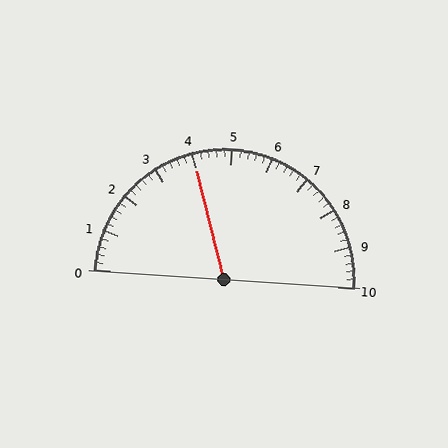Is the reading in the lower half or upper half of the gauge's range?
The reading is in the lower half of the range (0 to 10).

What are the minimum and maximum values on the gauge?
The gauge ranges from 0 to 10.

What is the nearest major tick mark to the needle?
The nearest major tick mark is 4.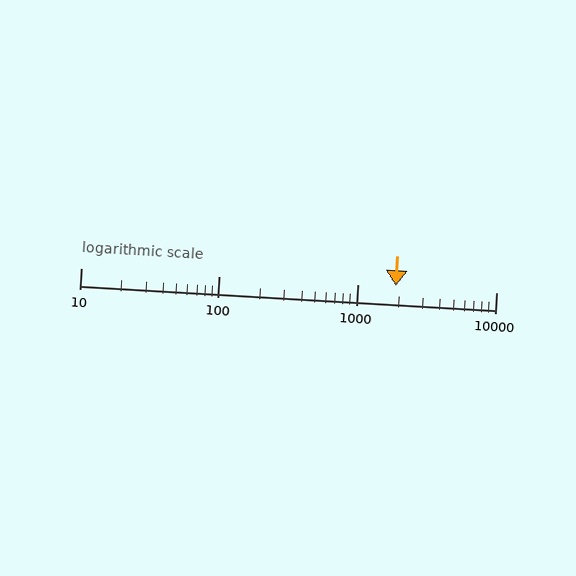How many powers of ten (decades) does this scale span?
The scale spans 3 decades, from 10 to 10000.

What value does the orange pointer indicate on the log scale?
The pointer indicates approximately 1900.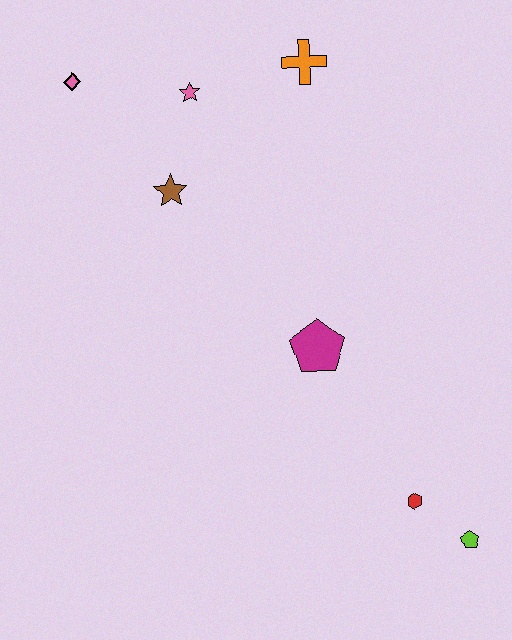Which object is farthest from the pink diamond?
The lime pentagon is farthest from the pink diamond.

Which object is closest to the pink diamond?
The pink star is closest to the pink diamond.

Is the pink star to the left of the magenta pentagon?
Yes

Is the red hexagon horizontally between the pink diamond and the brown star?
No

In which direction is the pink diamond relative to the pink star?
The pink diamond is to the left of the pink star.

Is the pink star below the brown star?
No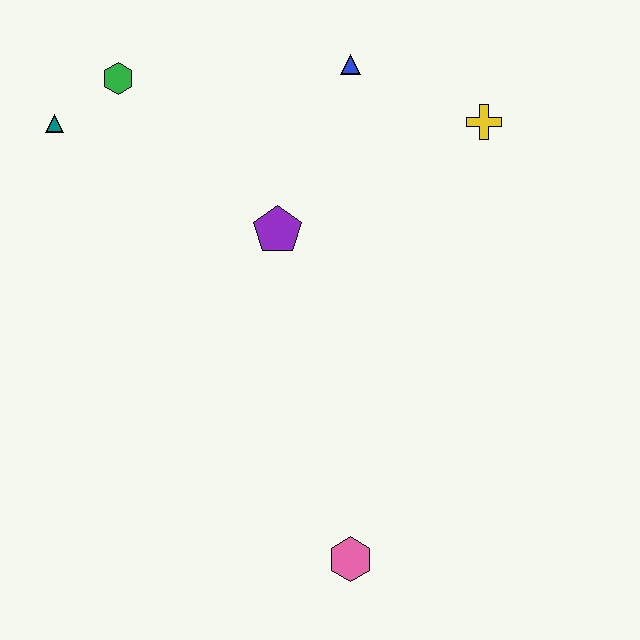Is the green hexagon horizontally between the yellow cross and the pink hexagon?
No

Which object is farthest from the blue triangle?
The pink hexagon is farthest from the blue triangle.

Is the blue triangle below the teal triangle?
No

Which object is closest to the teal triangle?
The green hexagon is closest to the teal triangle.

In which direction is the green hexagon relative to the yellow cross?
The green hexagon is to the left of the yellow cross.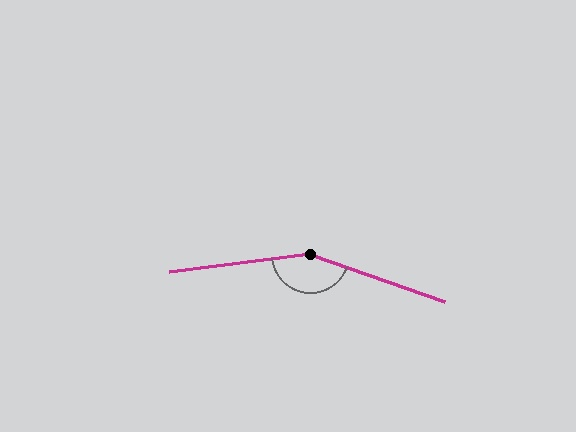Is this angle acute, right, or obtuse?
It is obtuse.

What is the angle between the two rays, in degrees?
Approximately 153 degrees.